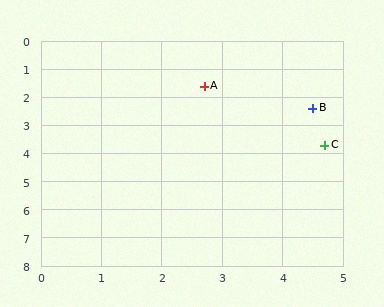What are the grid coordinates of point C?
Point C is at approximately (4.7, 3.7).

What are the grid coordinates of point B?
Point B is at approximately (4.5, 2.4).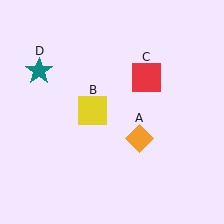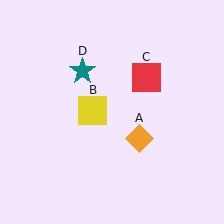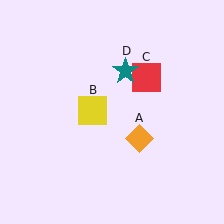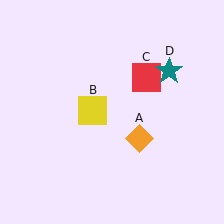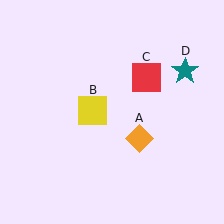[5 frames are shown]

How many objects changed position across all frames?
1 object changed position: teal star (object D).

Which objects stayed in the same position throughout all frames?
Orange diamond (object A) and yellow square (object B) and red square (object C) remained stationary.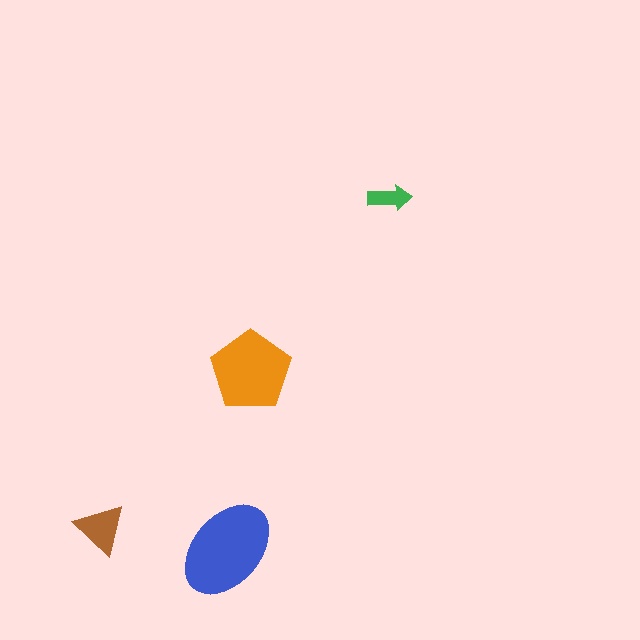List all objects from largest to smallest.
The blue ellipse, the orange pentagon, the brown triangle, the green arrow.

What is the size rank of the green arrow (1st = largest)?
4th.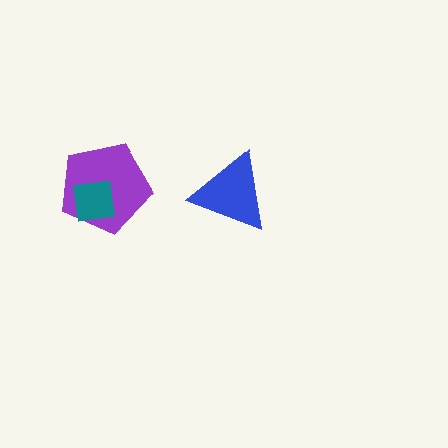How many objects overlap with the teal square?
1 object overlaps with the teal square.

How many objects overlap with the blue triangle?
0 objects overlap with the blue triangle.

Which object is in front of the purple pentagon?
The teal square is in front of the purple pentagon.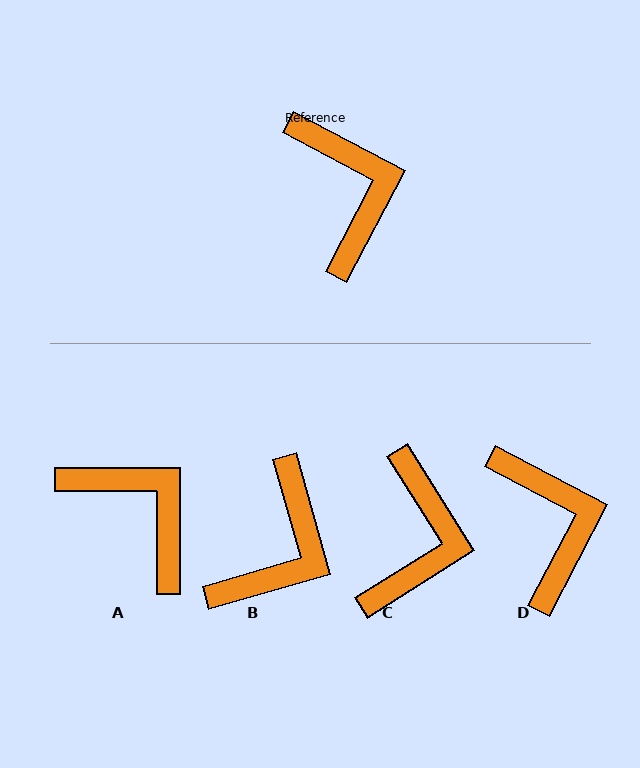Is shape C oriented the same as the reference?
No, it is off by about 30 degrees.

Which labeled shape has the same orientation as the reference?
D.